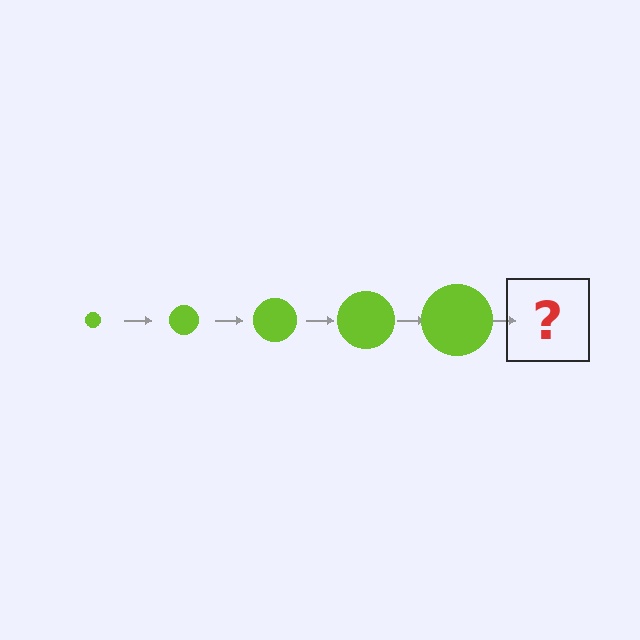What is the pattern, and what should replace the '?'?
The pattern is that the circle gets progressively larger each step. The '?' should be a lime circle, larger than the previous one.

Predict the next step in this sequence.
The next step is a lime circle, larger than the previous one.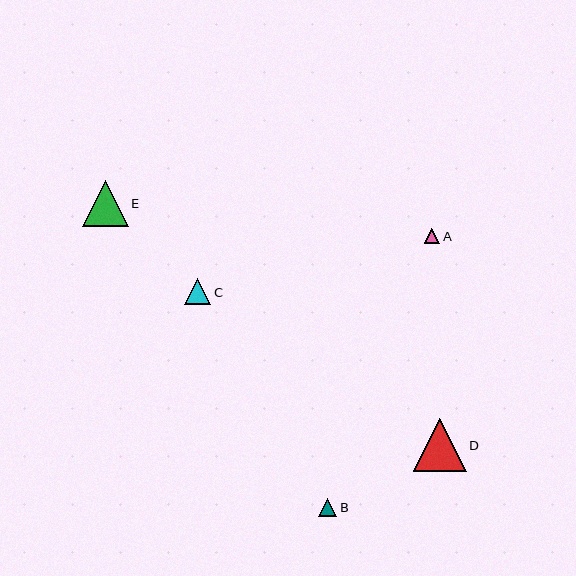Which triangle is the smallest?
Triangle A is the smallest with a size of approximately 15 pixels.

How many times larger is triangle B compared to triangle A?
Triangle B is approximately 1.2 times the size of triangle A.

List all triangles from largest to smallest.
From largest to smallest: D, E, C, B, A.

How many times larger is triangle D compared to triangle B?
Triangle D is approximately 2.9 times the size of triangle B.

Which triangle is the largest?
Triangle D is the largest with a size of approximately 53 pixels.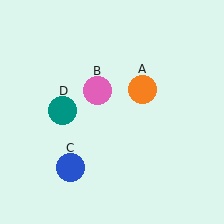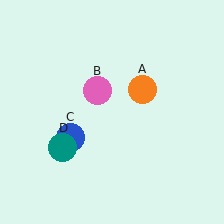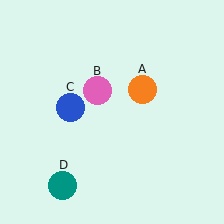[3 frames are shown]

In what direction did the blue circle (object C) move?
The blue circle (object C) moved up.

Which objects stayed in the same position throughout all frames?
Orange circle (object A) and pink circle (object B) remained stationary.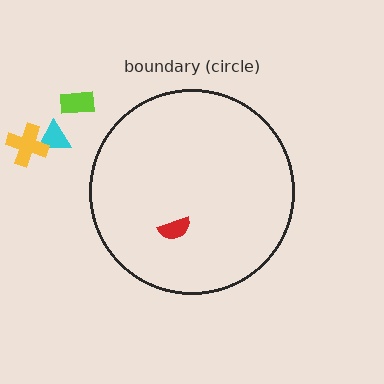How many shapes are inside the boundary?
1 inside, 3 outside.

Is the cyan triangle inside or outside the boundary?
Outside.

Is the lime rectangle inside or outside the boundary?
Outside.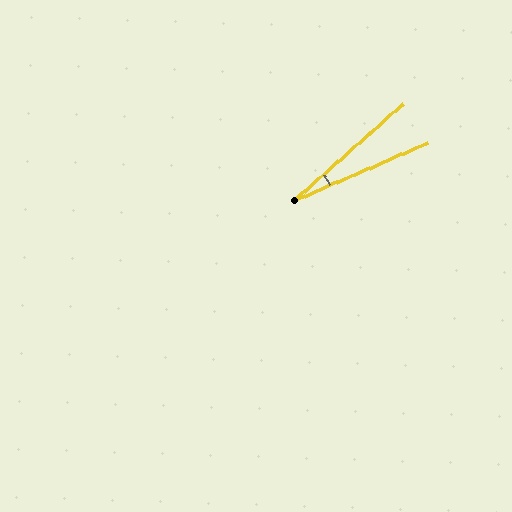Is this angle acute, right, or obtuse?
It is acute.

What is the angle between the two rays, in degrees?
Approximately 18 degrees.